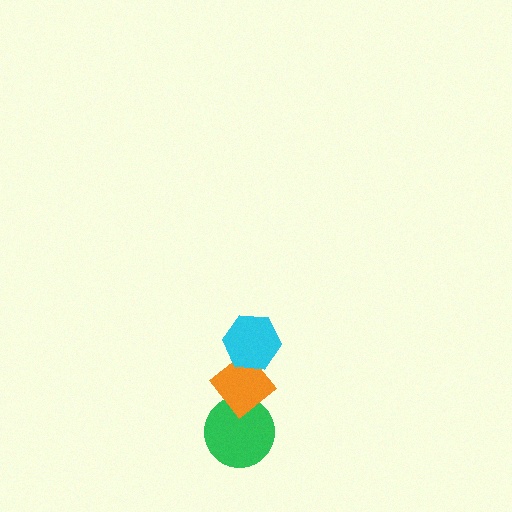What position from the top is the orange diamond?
The orange diamond is 2nd from the top.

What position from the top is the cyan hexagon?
The cyan hexagon is 1st from the top.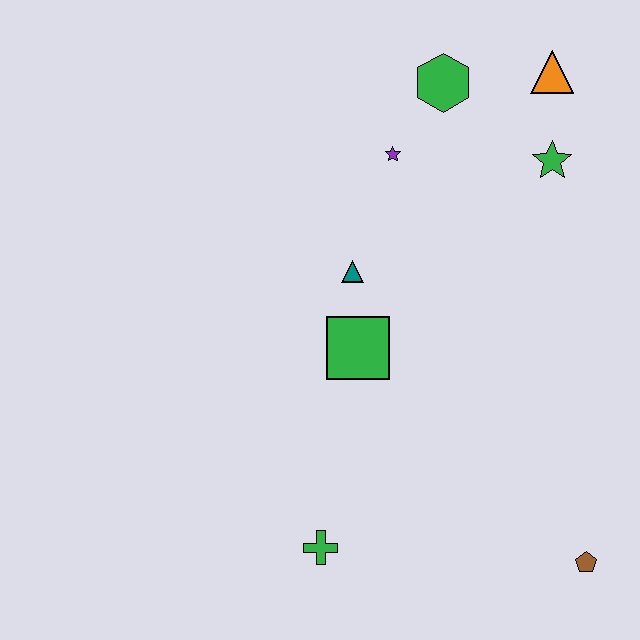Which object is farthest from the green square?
The orange triangle is farthest from the green square.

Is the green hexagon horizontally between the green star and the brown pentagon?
No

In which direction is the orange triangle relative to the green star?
The orange triangle is above the green star.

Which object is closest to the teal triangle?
The green square is closest to the teal triangle.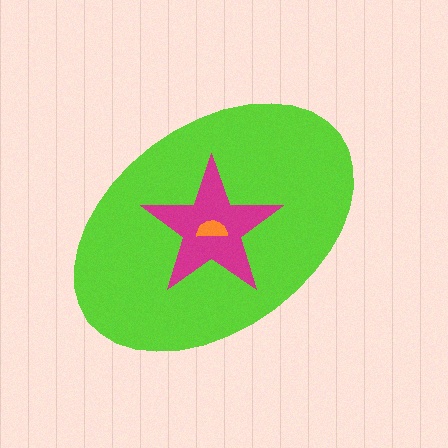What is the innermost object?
The orange semicircle.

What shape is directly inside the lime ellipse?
The magenta star.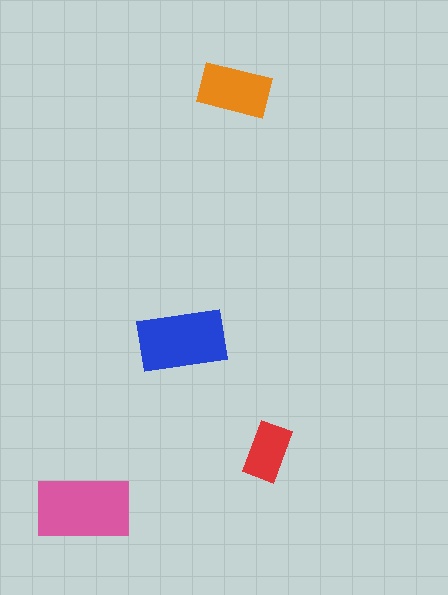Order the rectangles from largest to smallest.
the pink one, the blue one, the orange one, the red one.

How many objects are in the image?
There are 4 objects in the image.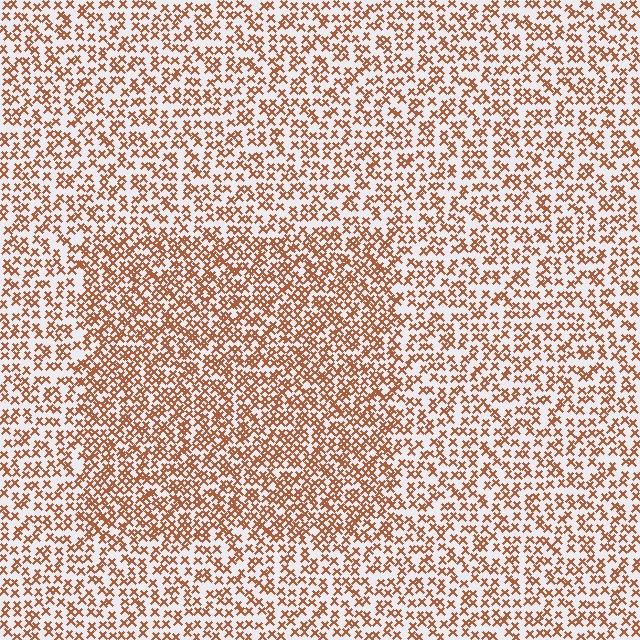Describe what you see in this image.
The image contains small brown elements arranged at two different densities. A rectangle-shaped region is visible where the elements are more densely packed than the surrounding area.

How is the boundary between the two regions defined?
The boundary is defined by a change in element density (approximately 1.6x ratio). All elements are the same color, size, and shape.